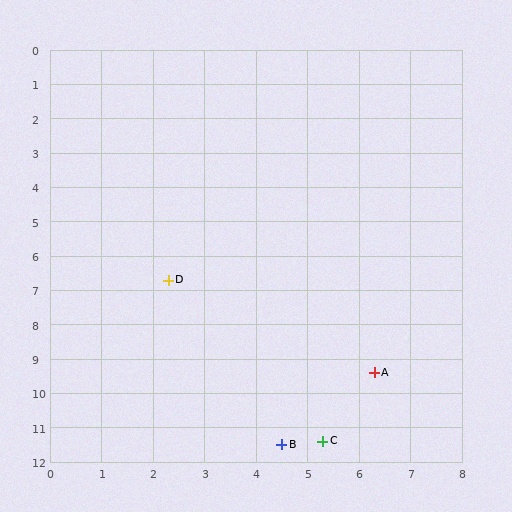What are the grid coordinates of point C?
Point C is at approximately (5.3, 11.4).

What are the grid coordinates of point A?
Point A is at approximately (6.3, 9.4).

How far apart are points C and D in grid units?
Points C and D are about 5.6 grid units apart.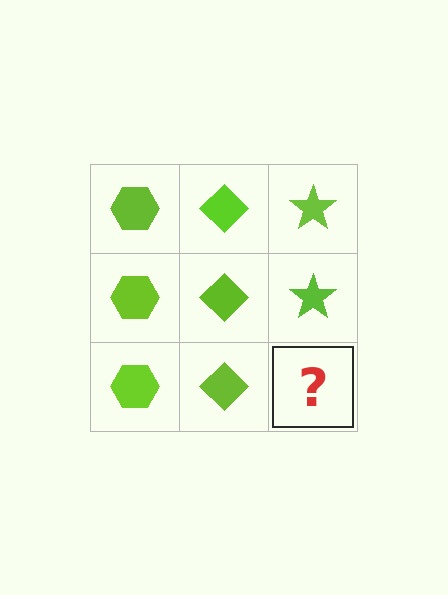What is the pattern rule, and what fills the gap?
The rule is that each column has a consistent shape. The gap should be filled with a lime star.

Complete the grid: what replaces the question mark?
The question mark should be replaced with a lime star.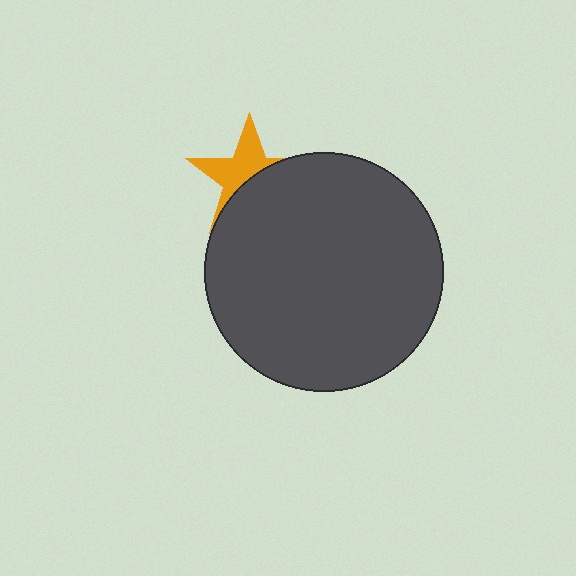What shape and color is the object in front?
The object in front is a dark gray circle.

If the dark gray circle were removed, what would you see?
You would see the complete orange star.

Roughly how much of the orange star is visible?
About half of it is visible (roughly 50%).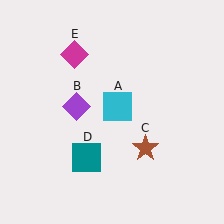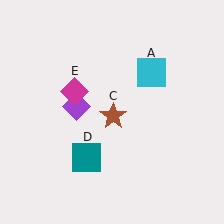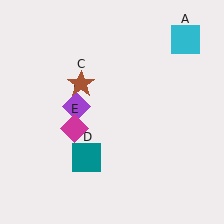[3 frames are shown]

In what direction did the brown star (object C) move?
The brown star (object C) moved up and to the left.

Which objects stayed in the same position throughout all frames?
Purple diamond (object B) and teal square (object D) remained stationary.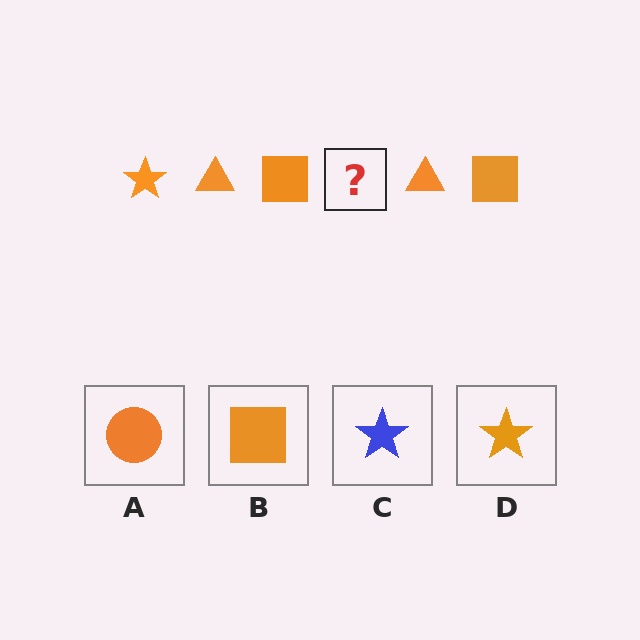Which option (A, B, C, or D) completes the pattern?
D.